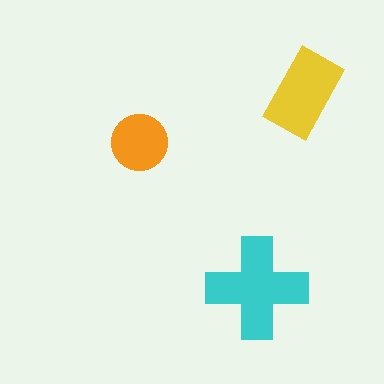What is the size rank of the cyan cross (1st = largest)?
1st.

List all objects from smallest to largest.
The orange circle, the yellow rectangle, the cyan cross.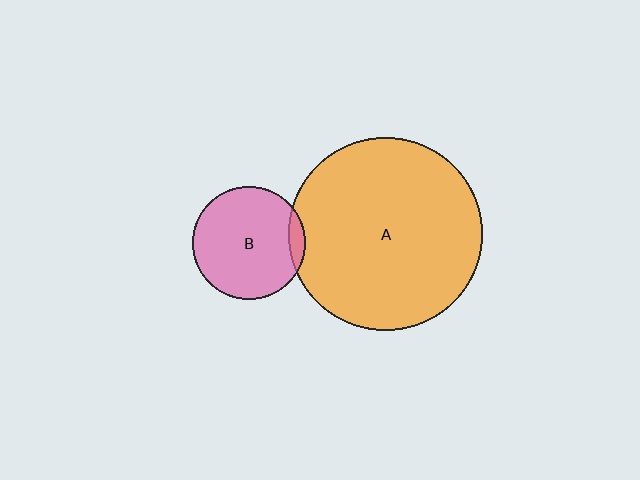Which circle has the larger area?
Circle A (orange).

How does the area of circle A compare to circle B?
Approximately 3.0 times.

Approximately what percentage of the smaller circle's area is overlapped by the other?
Approximately 5%.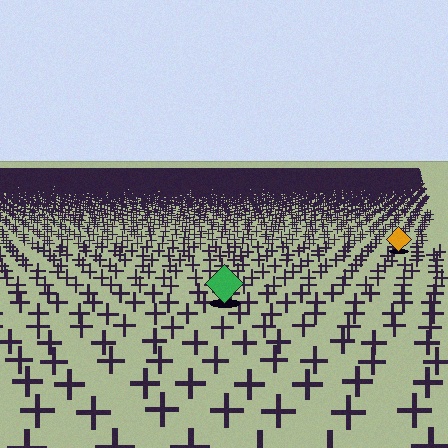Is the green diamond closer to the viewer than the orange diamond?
Yes. The green diamond is closer — you can tell from the texture gradient: the ground texture is coarser near it.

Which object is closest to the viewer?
The green diamond is closest. The texture marks near it are larger and more spread out.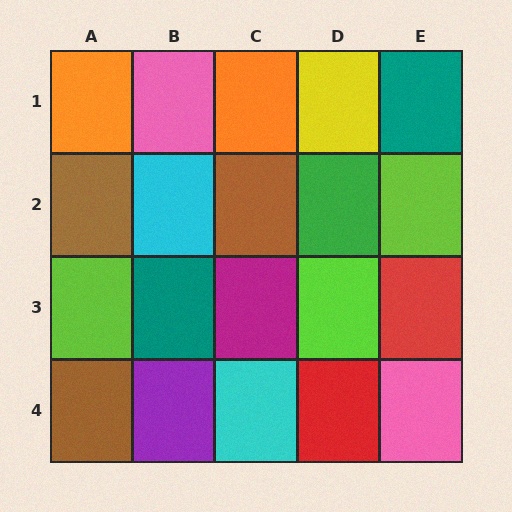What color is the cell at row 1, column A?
Orange.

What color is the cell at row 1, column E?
Teal.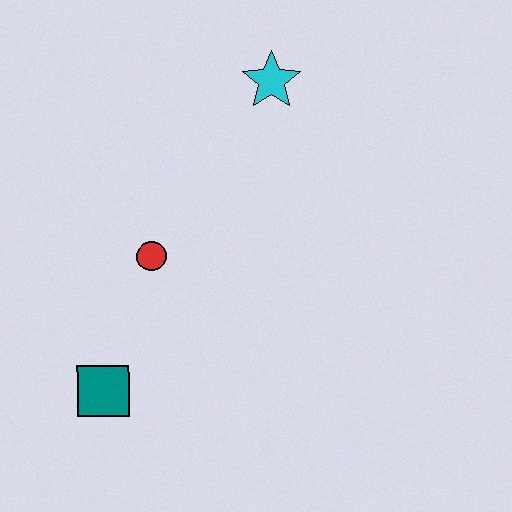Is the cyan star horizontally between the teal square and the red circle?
No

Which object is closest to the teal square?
The red circle is closest to the teal square.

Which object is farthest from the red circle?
The cyan star is farthest from the red circle.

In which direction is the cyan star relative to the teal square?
The cyan star is above the teal square.